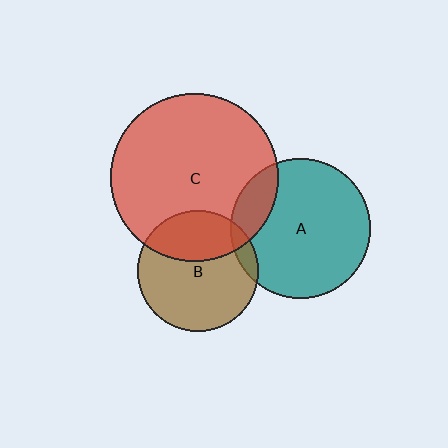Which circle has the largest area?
Circle C (red).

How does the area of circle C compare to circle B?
Approximately 1.9 times.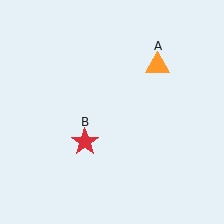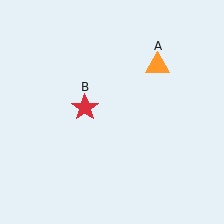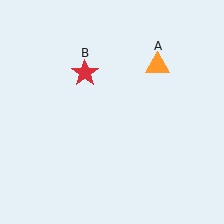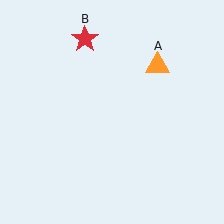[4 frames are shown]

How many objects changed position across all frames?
1 object changed position: red star (object B).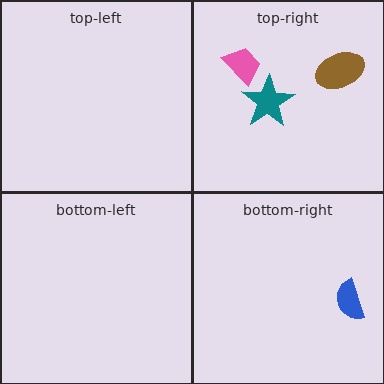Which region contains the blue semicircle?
The bottom-right region.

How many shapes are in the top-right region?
3.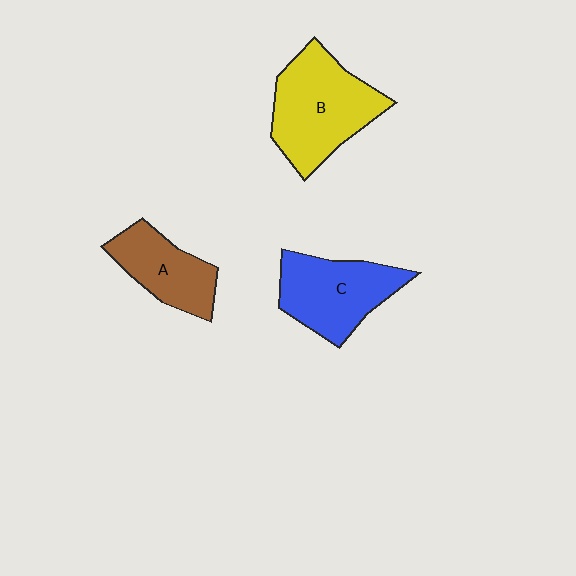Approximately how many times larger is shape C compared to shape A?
Approximately 1.3 times.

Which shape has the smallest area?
Shape A (brown).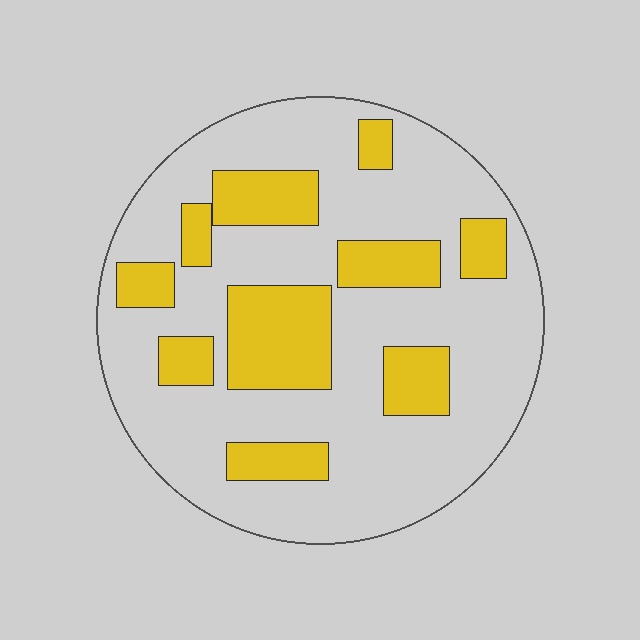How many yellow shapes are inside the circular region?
10.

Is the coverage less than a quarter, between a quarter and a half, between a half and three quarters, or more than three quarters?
Between a quarter and a half.